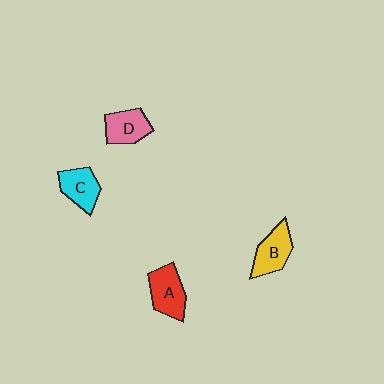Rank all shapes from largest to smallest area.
From largest to smallest: A (red), B (yellow), C (cyan), D (pink).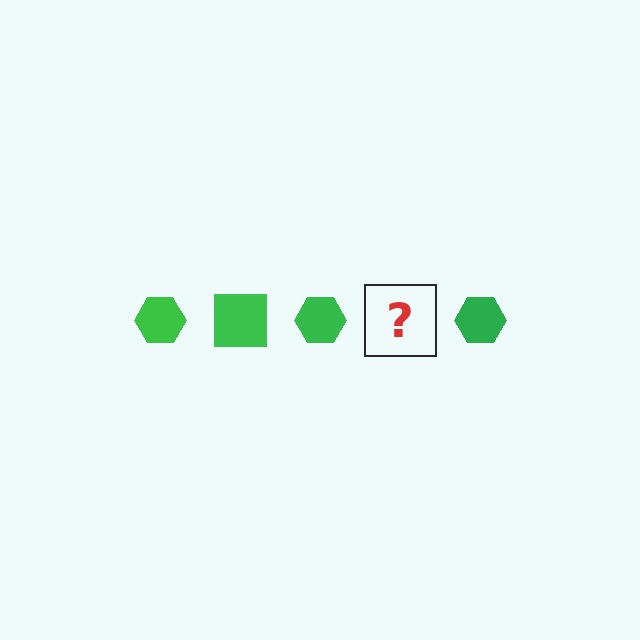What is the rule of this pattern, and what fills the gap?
The rule is that the pattern cycles through hexagon, square shapes in green. The gap should be filled with a green square.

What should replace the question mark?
The question mark should be replaced with a green square.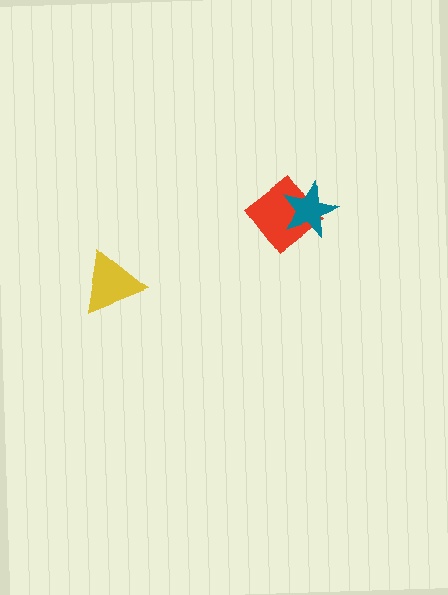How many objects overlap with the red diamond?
1 object overlaps with the red diamond.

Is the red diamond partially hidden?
Yes, it is partially covered by another shape.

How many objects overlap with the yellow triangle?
0 objects overlap with the yellow triangle.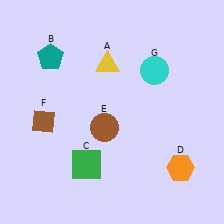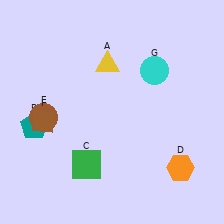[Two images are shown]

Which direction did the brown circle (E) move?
The brown circle (E) moved left.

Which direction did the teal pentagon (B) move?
The teal pentagon (B) moved down.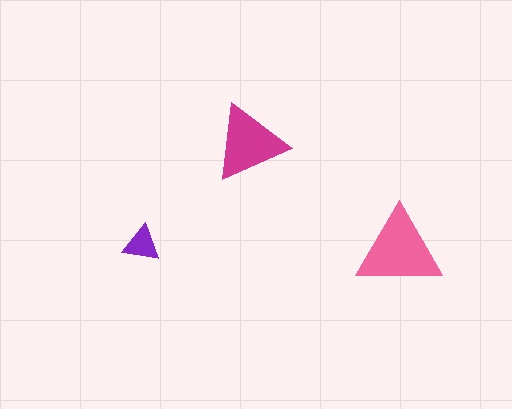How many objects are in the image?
There are 3 objects in the image.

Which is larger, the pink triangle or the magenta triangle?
The pink one.